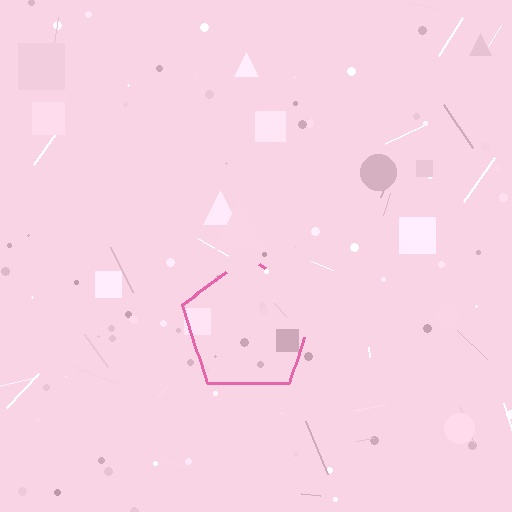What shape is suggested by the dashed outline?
The dashed outline suggests a pentagon.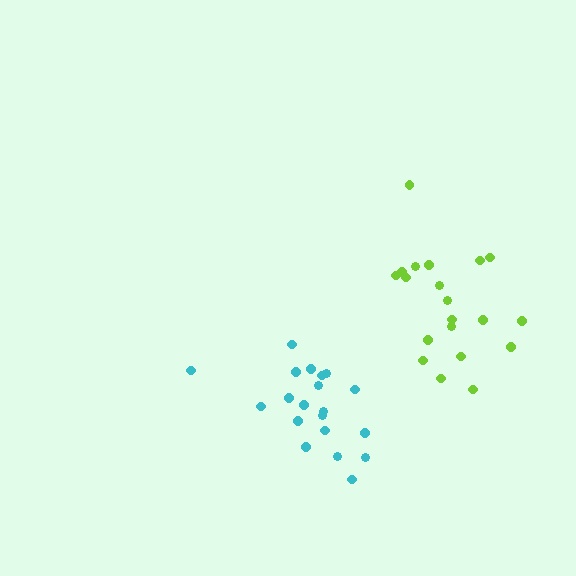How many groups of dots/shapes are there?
There are 2 groups.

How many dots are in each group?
Group 1: 20 dots, Group 2: 20 dots (40 total).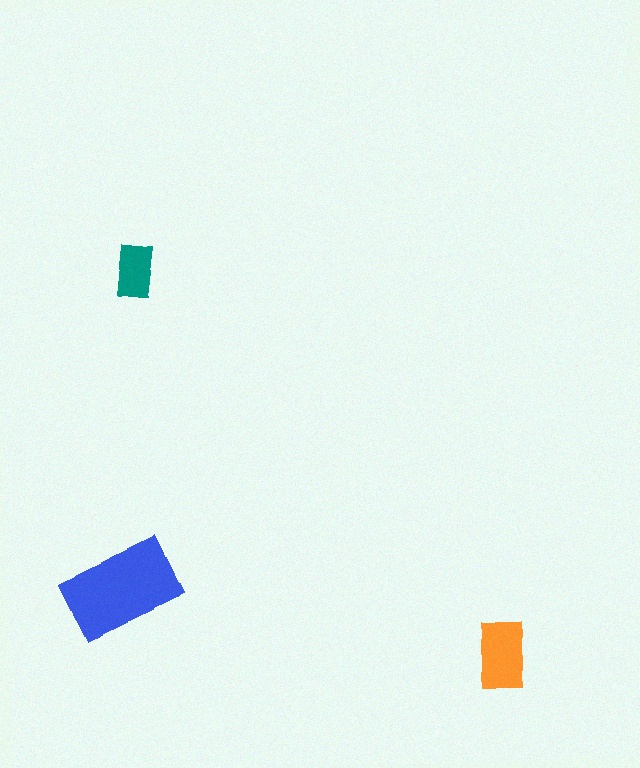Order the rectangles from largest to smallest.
the blue one, the orange one, the teal one.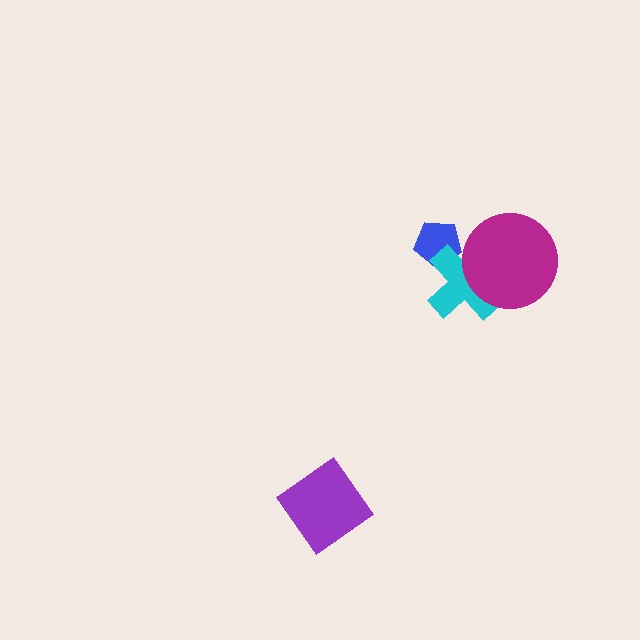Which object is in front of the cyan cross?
The magenta circle is in front of the cyan cross.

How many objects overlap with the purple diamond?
0 objects overlap with the purple diamond.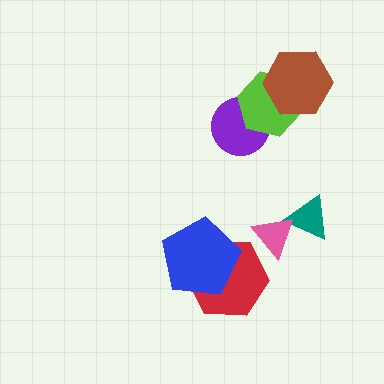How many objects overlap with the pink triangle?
1 object overlaps with the pink triangle.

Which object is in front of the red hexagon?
The blue pentagon is in front of the red hexagon.